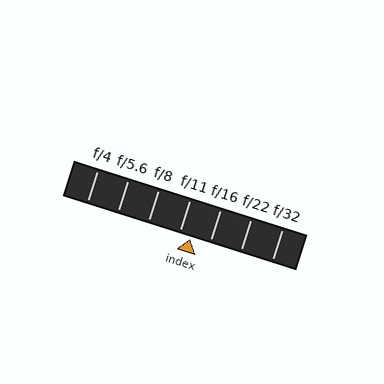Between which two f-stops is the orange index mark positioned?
The index mark is between f/11 and f/16.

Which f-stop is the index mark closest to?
The index mark is closest to f/11.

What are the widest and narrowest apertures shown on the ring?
The widest aperture shown is f/4 and the narrowest is f/32.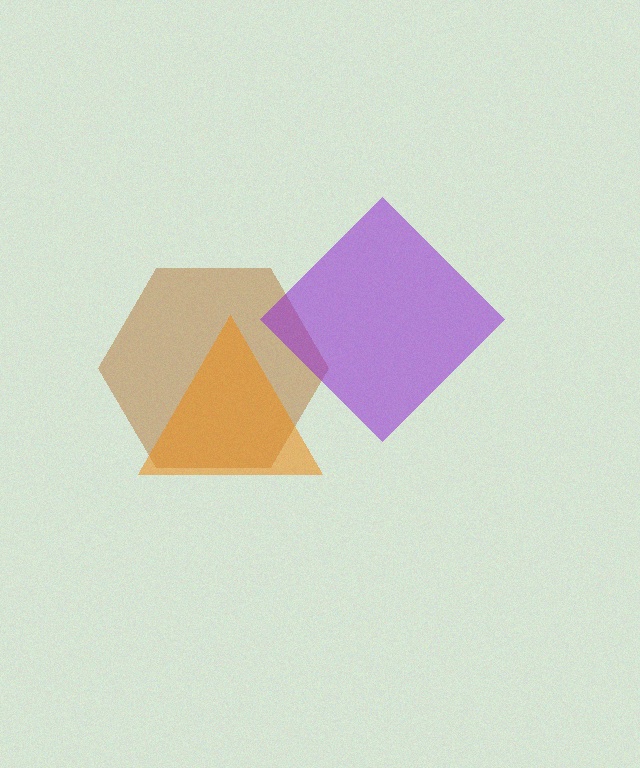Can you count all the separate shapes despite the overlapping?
Yes, there are 3 separate shapes.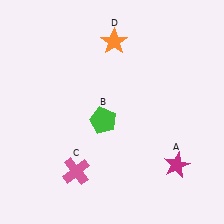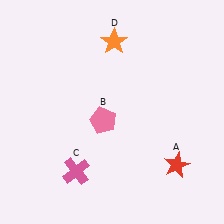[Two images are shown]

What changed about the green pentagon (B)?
In Image 1, B is green. In Image 2, it changed to pink.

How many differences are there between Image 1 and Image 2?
There are 2 differences between the two images.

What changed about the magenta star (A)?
In Image 1, A is magenta. In Image 2, it changed to red.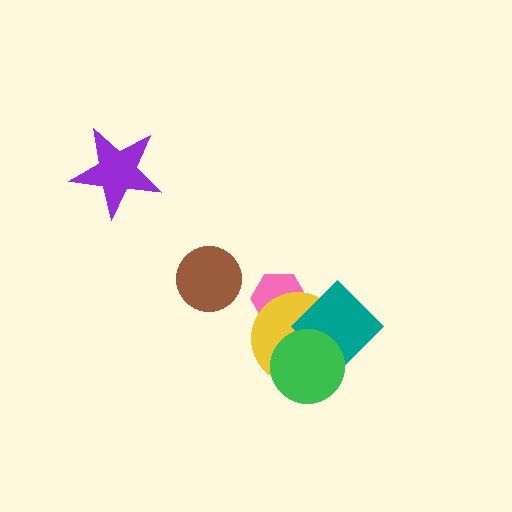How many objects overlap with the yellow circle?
3 objects overlap with the yellow circle.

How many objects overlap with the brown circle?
0 objects overlap with the brown circle.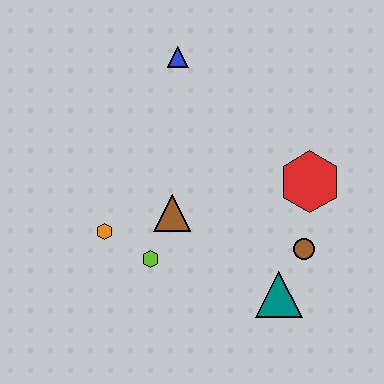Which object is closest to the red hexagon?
The brown circle is closest to the red hexagon.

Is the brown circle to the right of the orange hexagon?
Yes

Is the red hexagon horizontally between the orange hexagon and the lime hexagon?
No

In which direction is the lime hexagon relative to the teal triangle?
The lime hexagon is to the left of the teal triangle.